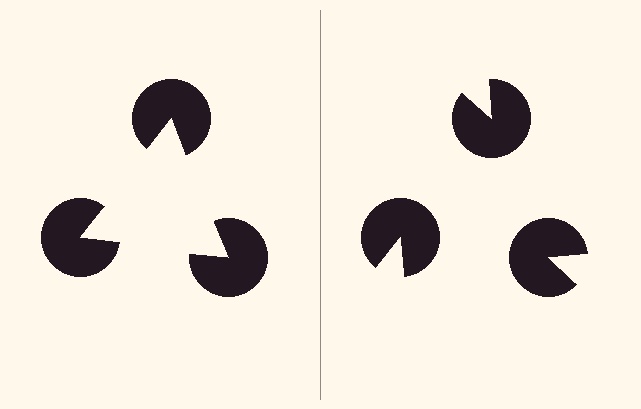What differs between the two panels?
The pac-man discs are positioned identically on both sides; only the wedge orientations differ. On the left they align to a triangle; on the right they are misaligned.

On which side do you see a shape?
An illusory triangle appears on the left side. On the right side the wedge cuts are rotated, so no coherent shape forms.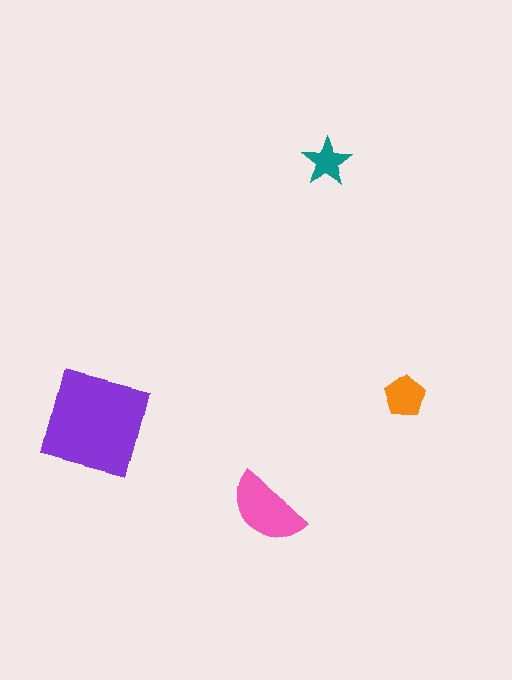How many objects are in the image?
There are 4 objects in the image.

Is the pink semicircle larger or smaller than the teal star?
Larger.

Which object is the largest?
The purple square.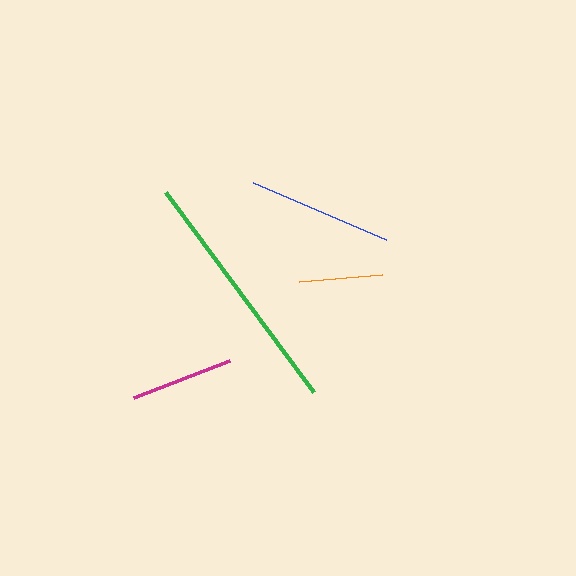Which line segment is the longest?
The green line is the longest at approximately 249 pixels.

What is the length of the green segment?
The green segment is approximately 249 pixels long.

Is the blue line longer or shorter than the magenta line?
The blue line is longer than the magenta line.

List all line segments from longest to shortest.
From longest to shortest: green, blue, magenta, orange.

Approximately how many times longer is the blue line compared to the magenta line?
The blue line is approximately 1.4 times the length of the magenta line.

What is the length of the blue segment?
The blue segment is approximately 144 pixels long.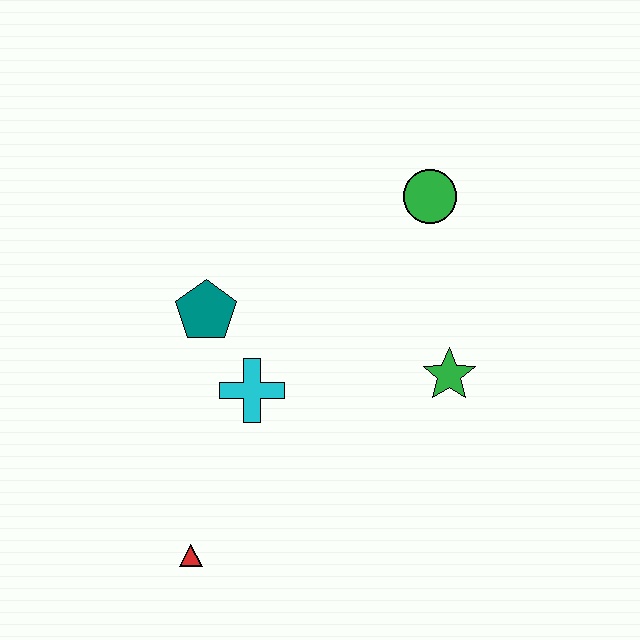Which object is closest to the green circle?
The green star is closest to the green circle.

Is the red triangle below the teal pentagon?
Yes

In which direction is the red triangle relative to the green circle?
The red triangle is below the green circle.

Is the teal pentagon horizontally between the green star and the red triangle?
Yes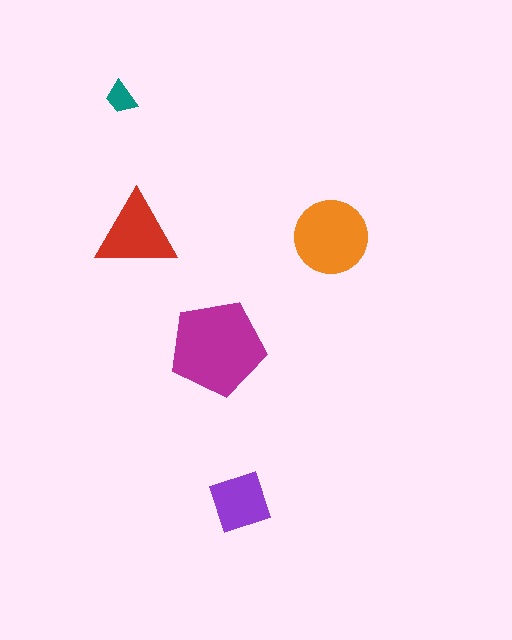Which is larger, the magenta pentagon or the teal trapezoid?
The magenta pentagon.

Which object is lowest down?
The purple diamond is bottommost.